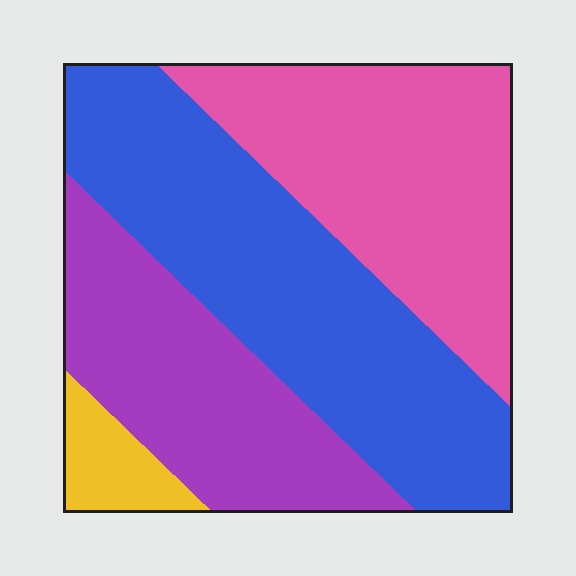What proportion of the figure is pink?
Pink takes up about one third (1/3) of the figure.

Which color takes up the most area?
Blue, at roughly 40%.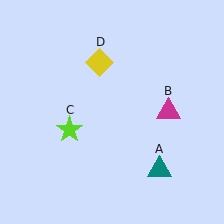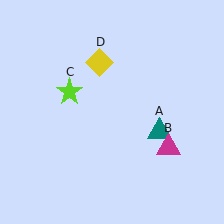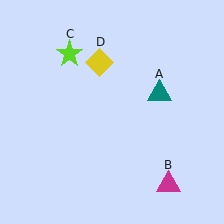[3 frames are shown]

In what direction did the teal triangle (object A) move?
The teal triangle (object A) moved up.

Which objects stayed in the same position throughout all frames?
Yellow diamond (object D) remained stationary.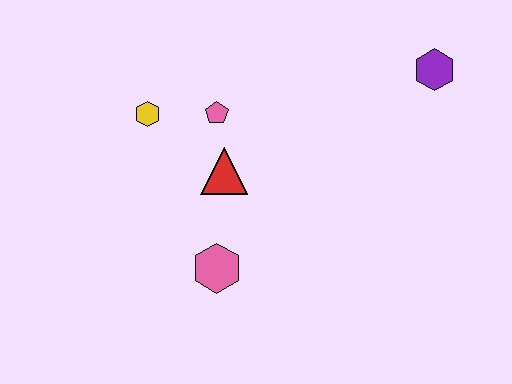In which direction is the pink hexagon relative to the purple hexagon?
The pink hexagon is to the left of the purple hexagon.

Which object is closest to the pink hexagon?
The red triangle is closest to the pink hexagon.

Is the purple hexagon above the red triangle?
Yes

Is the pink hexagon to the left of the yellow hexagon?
No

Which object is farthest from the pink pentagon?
The purple hexagon is farthest from the pink pentagon.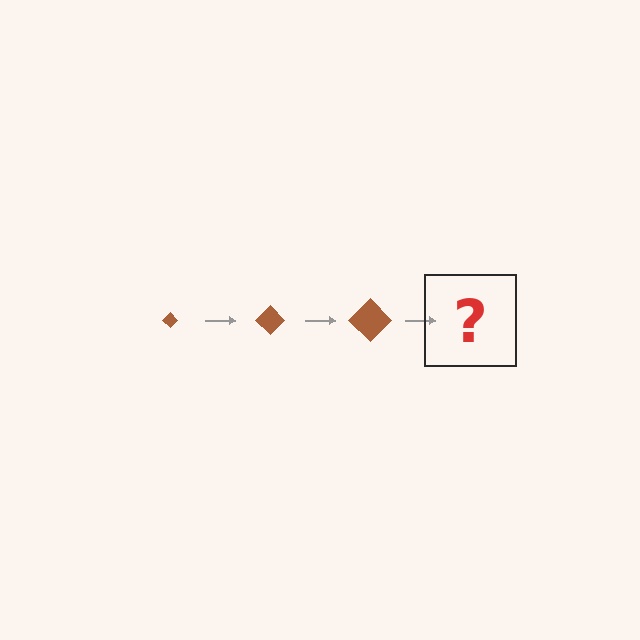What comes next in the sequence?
The next element should be a brown diamond, larger than the previous one.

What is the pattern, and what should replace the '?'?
The pattern is that the diamond gets progressively larger each step. The '?' should be a brown diamond, larger than the previous one.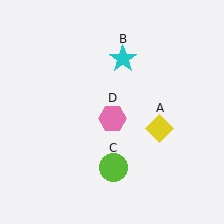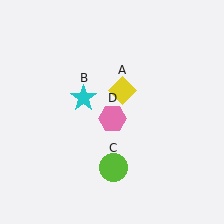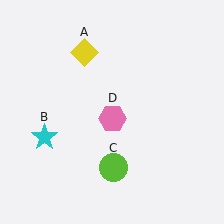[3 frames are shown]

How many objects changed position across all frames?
2 objects changed position: yellow diamond (object A), cyan star (object B).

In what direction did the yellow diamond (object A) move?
The yellow diamond (object A) moved up and to the left.